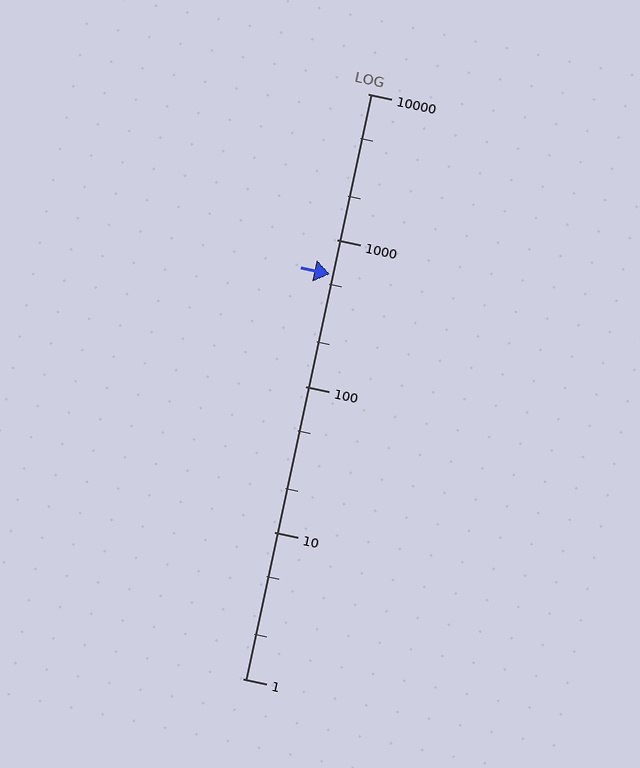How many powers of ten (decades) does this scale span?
The scale spans 4 decades, from 1 to 10000.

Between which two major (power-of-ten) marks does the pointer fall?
The pointer is between 100 and 1000.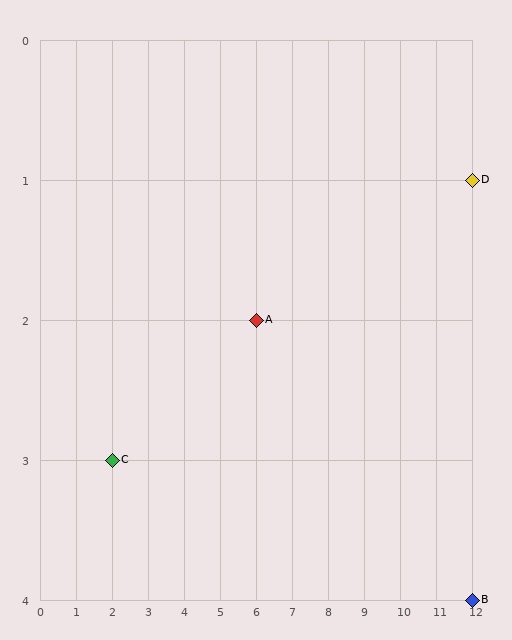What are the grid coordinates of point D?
Point D is at grid coordinates (12, 1).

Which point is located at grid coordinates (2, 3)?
Point C is at (2, 3).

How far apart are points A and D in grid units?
Points A and D are 6 columns and 1 row apart (about 6.1 grid units diagonally).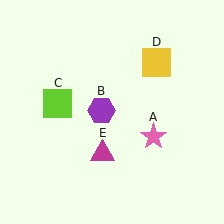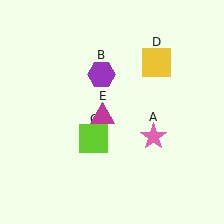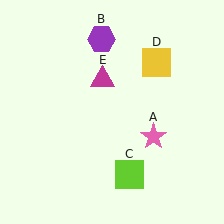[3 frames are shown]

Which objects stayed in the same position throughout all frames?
Pink star (object A) and yellow square (object D) remained stationary.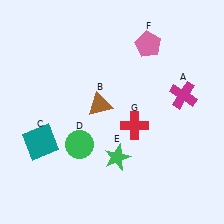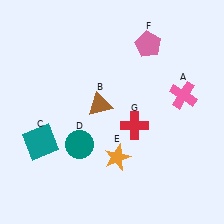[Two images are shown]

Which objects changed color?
A changed from magenta to pink. D changed from green to teal. E changed from green to orange.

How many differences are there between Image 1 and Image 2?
There are 3 differences between the two images.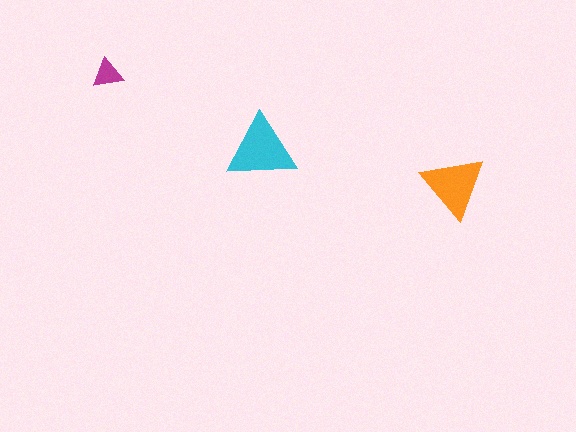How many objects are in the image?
There are 3 objects in the image.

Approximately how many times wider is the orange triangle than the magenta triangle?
About 2 times wider.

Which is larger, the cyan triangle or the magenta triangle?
The cyan one.